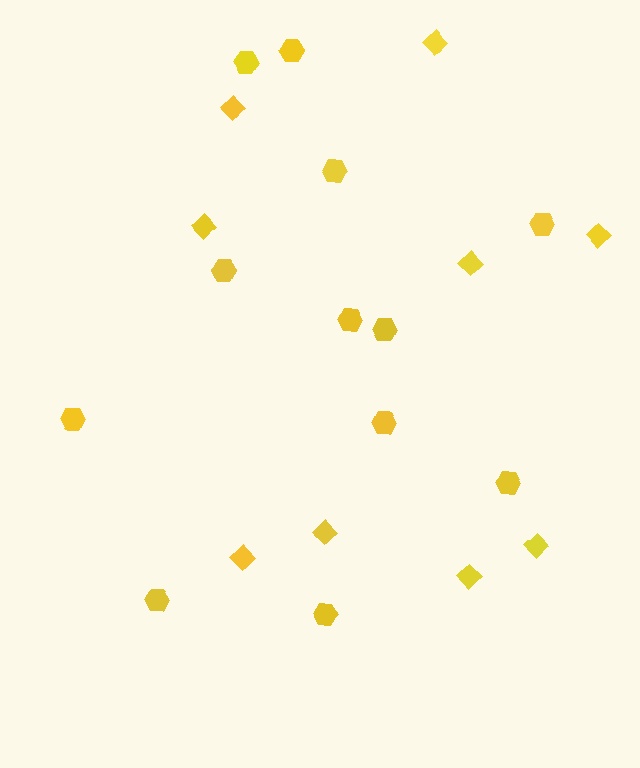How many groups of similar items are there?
There are 2 groups: one group of diamonds (9) and one group of hexagons (12).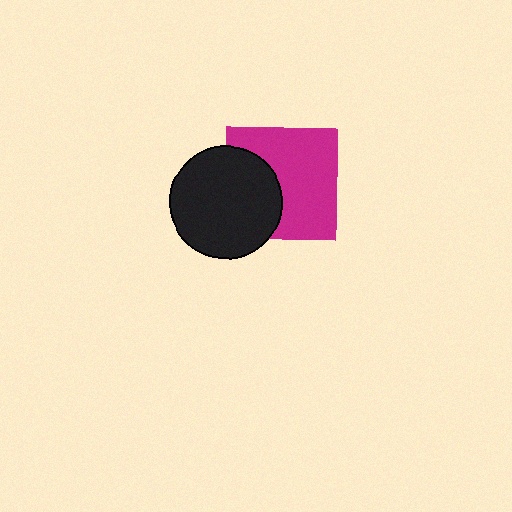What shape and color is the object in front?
The object in front is a black circle.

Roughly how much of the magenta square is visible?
About half of it is visible (roughly 63%).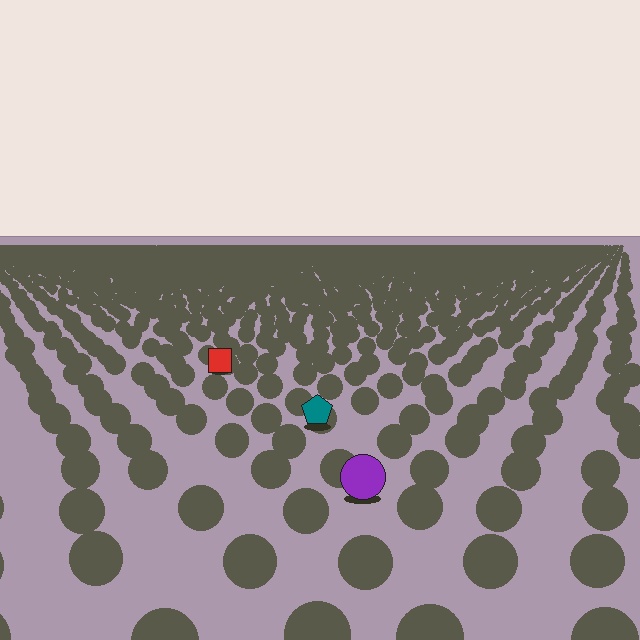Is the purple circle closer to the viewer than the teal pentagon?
Yes. The purple circle is closer — you can tell from the texture gradient: the ground texture is coarser near it.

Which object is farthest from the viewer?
The red square is farthest from the viewer. It appears smaller and the ground texture around it is denser.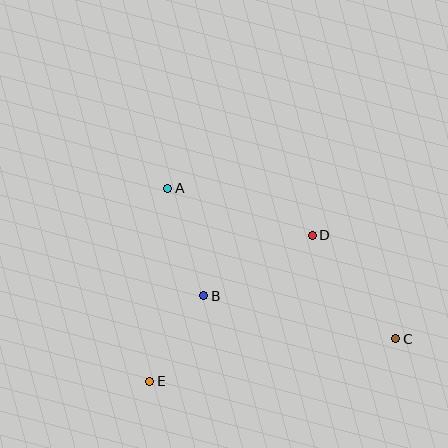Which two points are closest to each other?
Points B and E are closest to each other.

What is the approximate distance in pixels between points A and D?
The distance between A and D is approximately 152 pixels.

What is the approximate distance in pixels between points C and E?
The distance between C and E is approximately 250 pixels.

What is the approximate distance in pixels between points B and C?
The distance between B and C is approximately 197 pixels.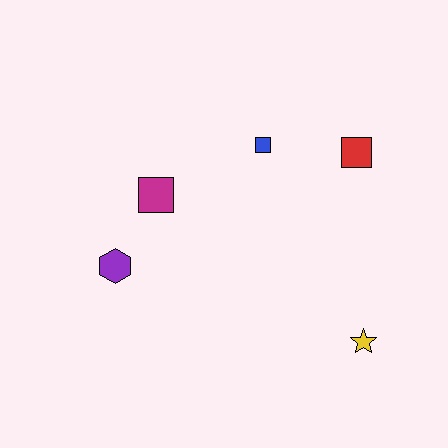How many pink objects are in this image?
There are no pink objects.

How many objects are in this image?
There are 5 objects.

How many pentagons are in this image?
There are no pentagons.